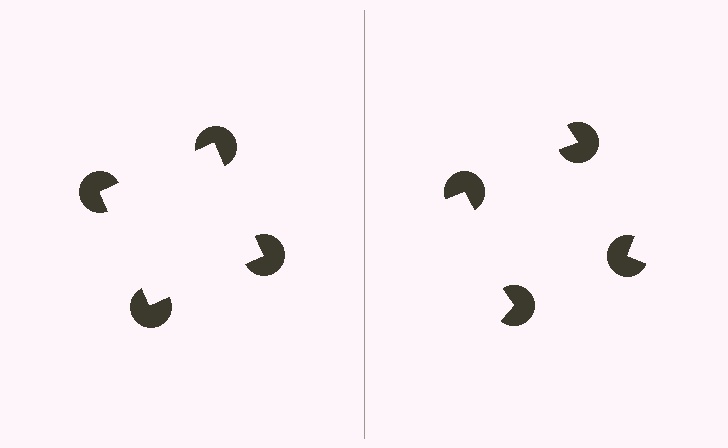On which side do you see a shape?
An illusory square appears on the left side. On the right side the wedge cuts are rotated, so no coherent shape forms.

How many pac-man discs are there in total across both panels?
8 — 4 on each side.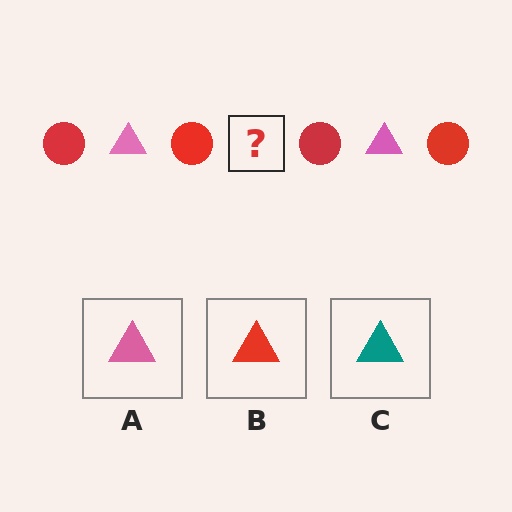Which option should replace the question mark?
Option A.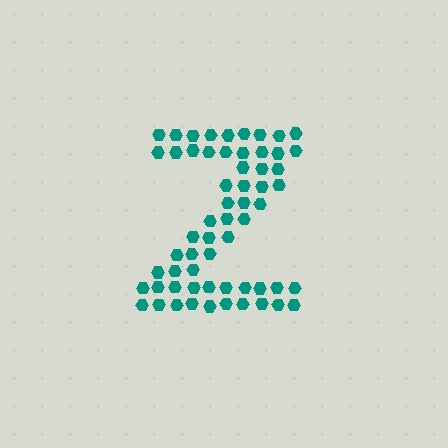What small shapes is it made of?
It is made of small hexagons.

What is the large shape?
The large shape is the letter Z.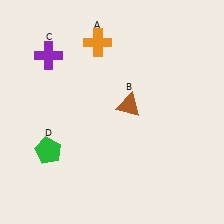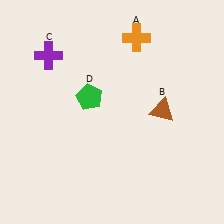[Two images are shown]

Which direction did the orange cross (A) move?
The orange cross (A) moved right.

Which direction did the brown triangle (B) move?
The brown triangle (B) moved right.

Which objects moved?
The objects that moved are: the orange cross (A), the brown triangle (B), the green pentagon (D).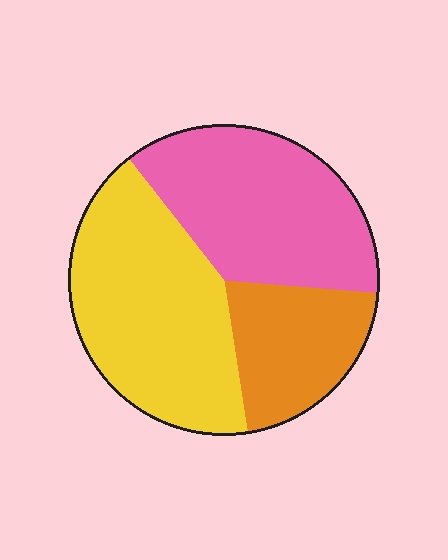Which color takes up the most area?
Yellow, at roughly 40%.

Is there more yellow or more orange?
Yellow.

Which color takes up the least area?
Orange, at roughly 20%.